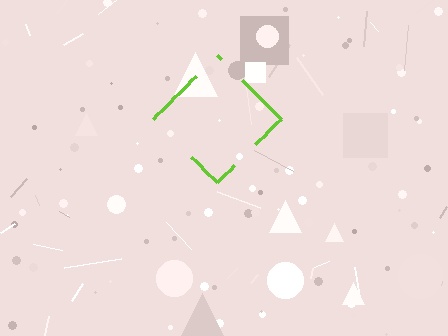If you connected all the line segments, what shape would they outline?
They would outline a diamond.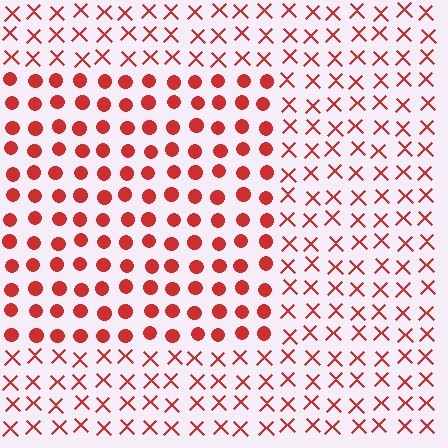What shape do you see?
I see a rectangle.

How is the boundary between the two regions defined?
The boundary is defined by a change in element shape: circles inside vs. X marks outside. All elements share the same color and spacing.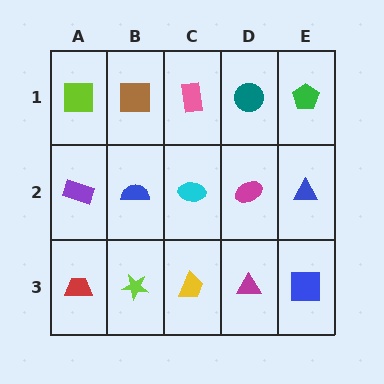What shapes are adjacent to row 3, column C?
A cyan ellipse (row 2, column C), a lime star (row 3, column B), a magenta triangle (row 3, column D).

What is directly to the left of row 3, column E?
A magenta triangle.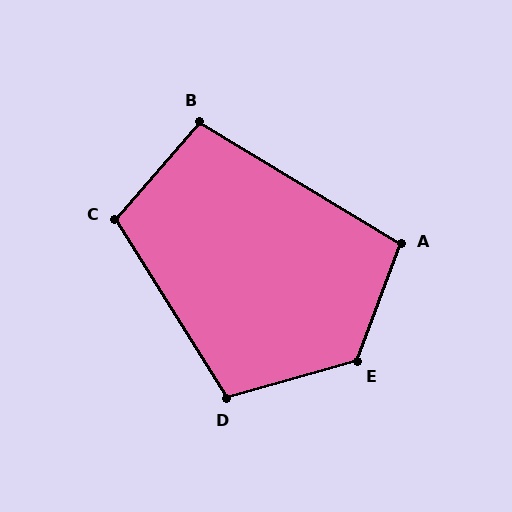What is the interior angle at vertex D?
Approximately 106 degrees (obtuse).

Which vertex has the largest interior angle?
E, at approximately 127 degrees.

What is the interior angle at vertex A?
Approximately 101 degrees (obtuse).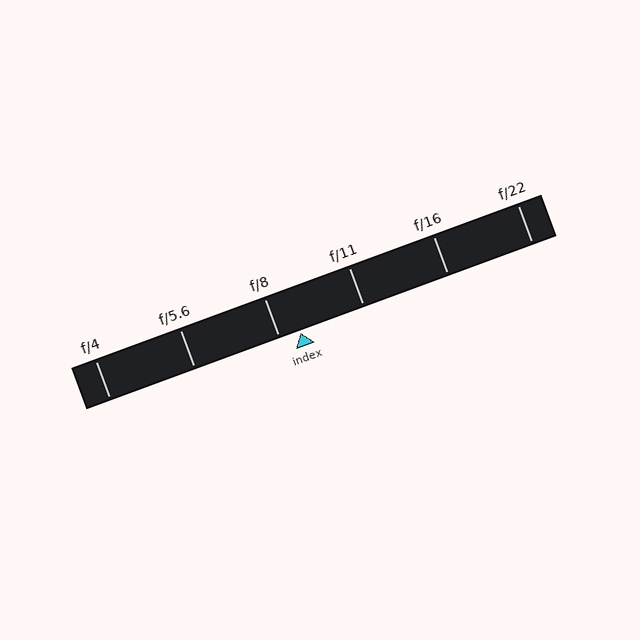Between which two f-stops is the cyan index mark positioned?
The index mark is between f/8 and f/11.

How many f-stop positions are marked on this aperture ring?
There are 6 f-stop positions marked.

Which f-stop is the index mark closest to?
The index mark is closest to f/8.